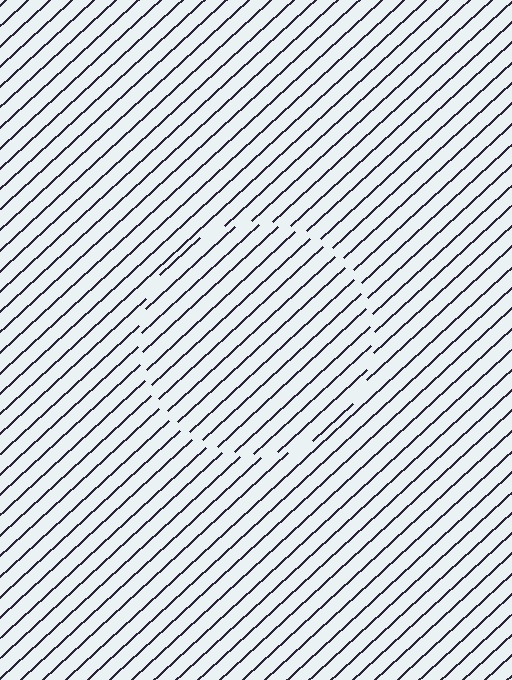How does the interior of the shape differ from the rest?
The interior of the shape contains the same grating, shifted by half a period — the contour is defined by the phase discontinuity where line-ends from the inner and outer gratings abut.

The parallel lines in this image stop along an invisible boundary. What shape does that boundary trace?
An illusory circle. The interior of the shape contains the same grating, shifted by half a period — the contour is defined by the phase discontinuity where line-ends from the inner and outer gratings abut.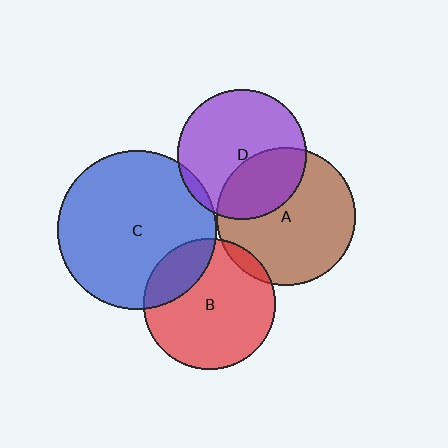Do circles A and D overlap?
Yes.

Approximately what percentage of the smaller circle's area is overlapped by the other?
Approximately 35%.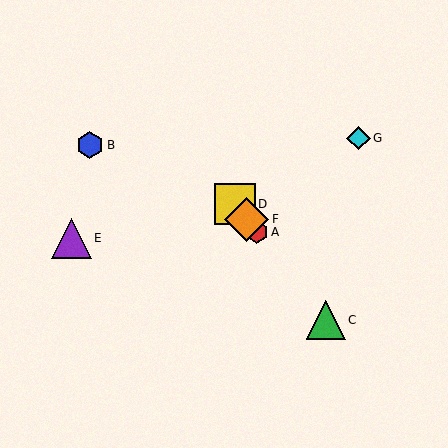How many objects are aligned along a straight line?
4 objects (A, C, D, F) are aligned along a straight line.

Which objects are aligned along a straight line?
Objects A, C, D, F are aligned along a straight line.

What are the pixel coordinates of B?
Object B is at (90, 145).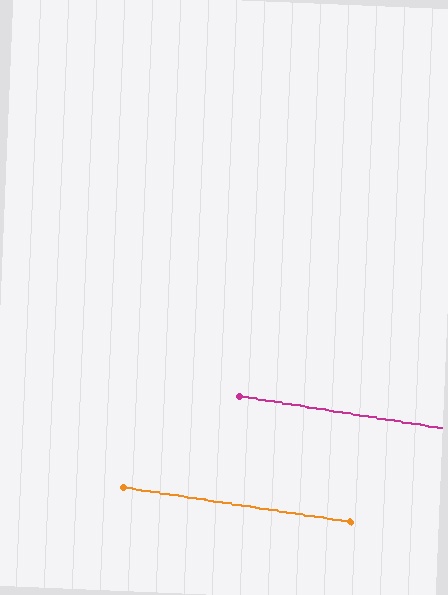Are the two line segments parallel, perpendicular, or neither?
Parallel — their directions differ by only 0.3°.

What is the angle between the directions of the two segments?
Approximately 0 degrees.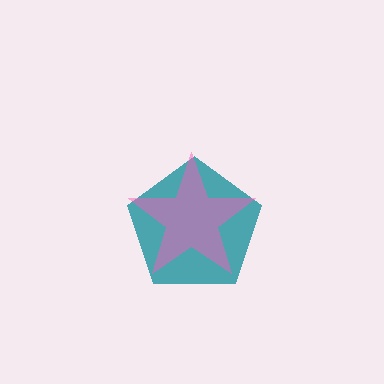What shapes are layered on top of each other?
The layered shapes are: a teal pentagon, a pink star.